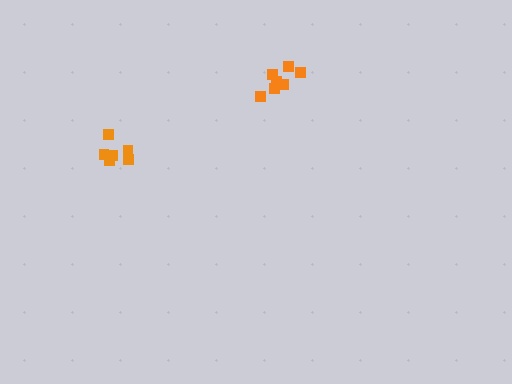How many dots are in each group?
Group 1: 7 dots, Group 2: 6 dots (13 total).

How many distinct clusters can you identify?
There are 2 distinct clusters.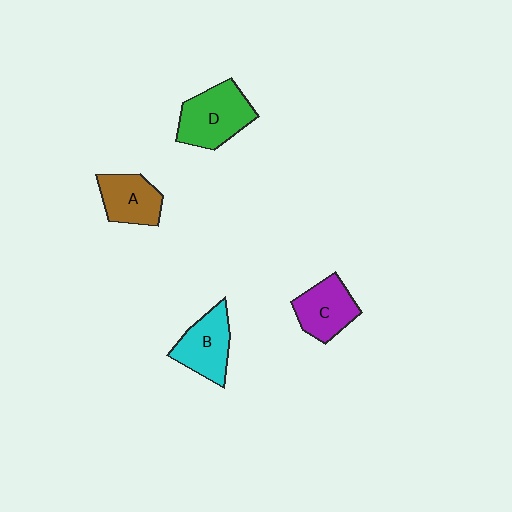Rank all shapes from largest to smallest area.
From largest to smallest: D (green), B (cyan), C (purple), A (brown).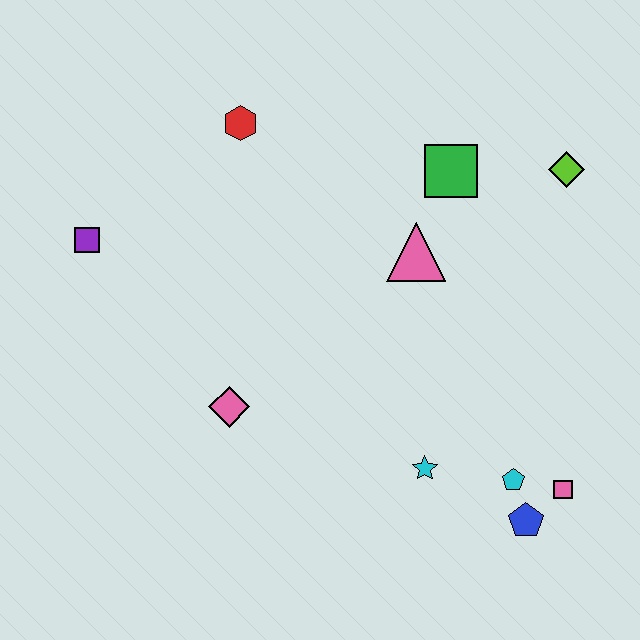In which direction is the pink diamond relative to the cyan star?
The pink diamond is to the left of the cyan star.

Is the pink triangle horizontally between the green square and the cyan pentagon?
No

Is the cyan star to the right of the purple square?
Yes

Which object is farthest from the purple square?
The pink square is farthest from the purple square.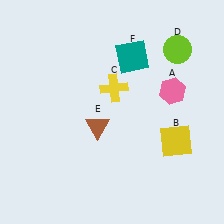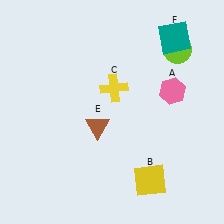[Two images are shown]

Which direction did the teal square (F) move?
The teal square (F) moved right.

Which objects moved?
The objects that moved are: the yellow square (B), the teal square (F).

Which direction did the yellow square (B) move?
The yellow square (B) moved down.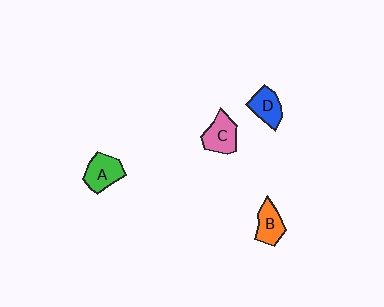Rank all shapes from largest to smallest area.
From largest to smallest: A (green), C (pink), B (orange), D (blue).